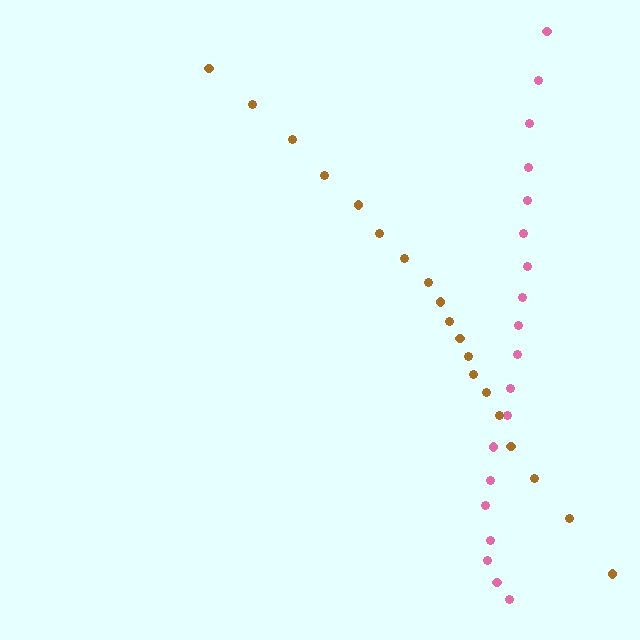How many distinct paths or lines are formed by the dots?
There are 2 distinct paths.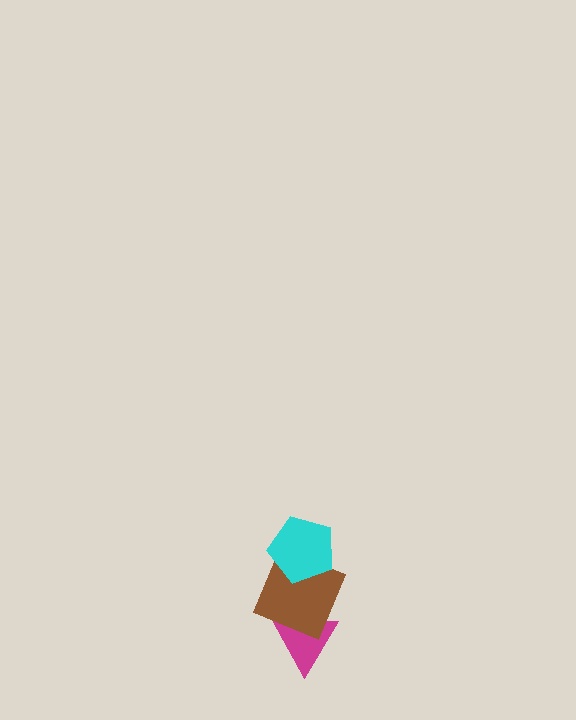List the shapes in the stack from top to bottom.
From top to bottom: the cyan pentagon, the brown square, the magenta triangle.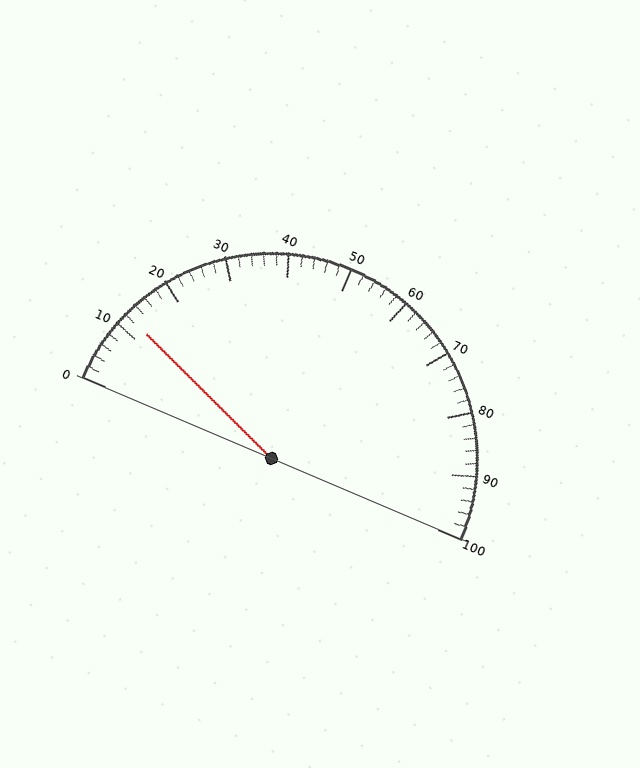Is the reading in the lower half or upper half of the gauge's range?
The reading is in the lower half of the range (0 to 100).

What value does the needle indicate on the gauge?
The needle indicates approximately 12.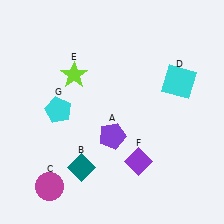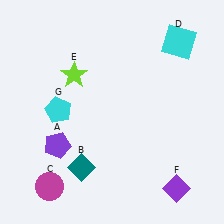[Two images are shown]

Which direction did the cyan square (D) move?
The cyan square (D) moved up.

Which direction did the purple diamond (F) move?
The purple diamond (F) moved right.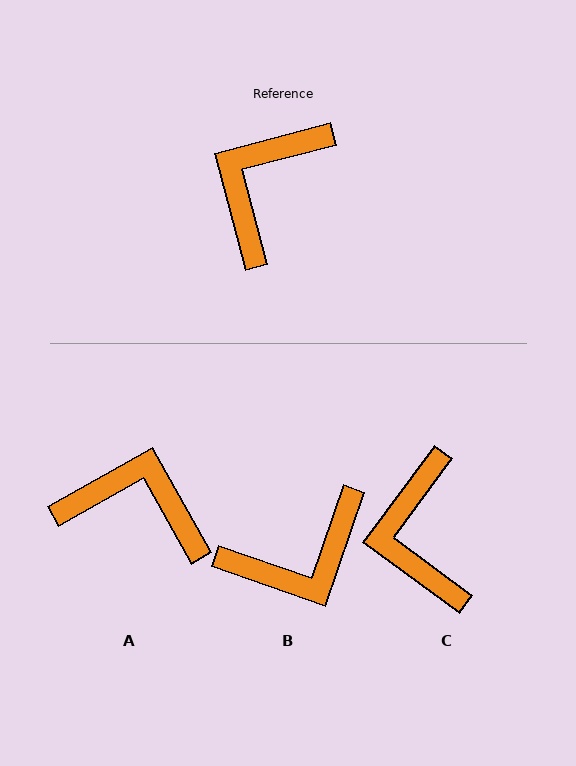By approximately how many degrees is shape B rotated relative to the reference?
Approximately 146 degrees counter-clockwise.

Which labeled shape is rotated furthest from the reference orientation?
B, about 146 degrees away.